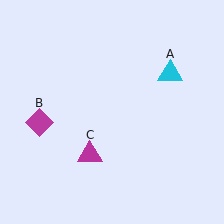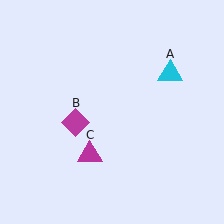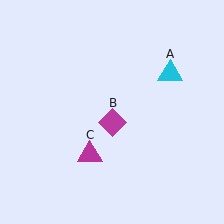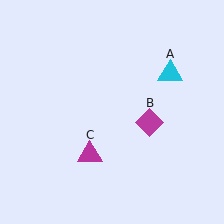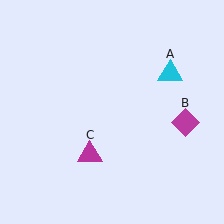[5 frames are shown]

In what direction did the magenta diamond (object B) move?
The magenta diamond (object B) moved right.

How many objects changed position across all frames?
1 object changed position: magenta diamond (object B).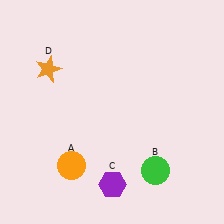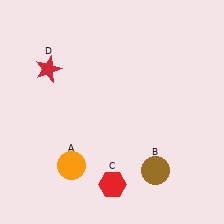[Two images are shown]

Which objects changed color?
B changed from green to brown. C changed from purple to red. D changed from orange to red.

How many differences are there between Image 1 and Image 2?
There are 3 differences between the two images.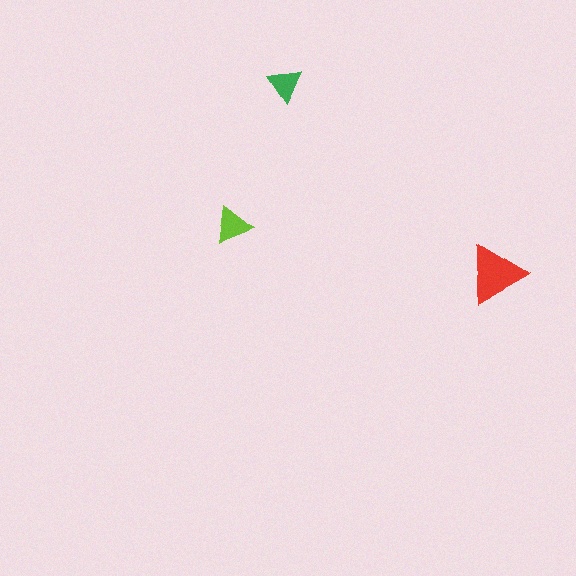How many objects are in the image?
There are 3 objects in the image.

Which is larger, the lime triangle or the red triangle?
The red one.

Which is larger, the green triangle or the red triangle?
The red one.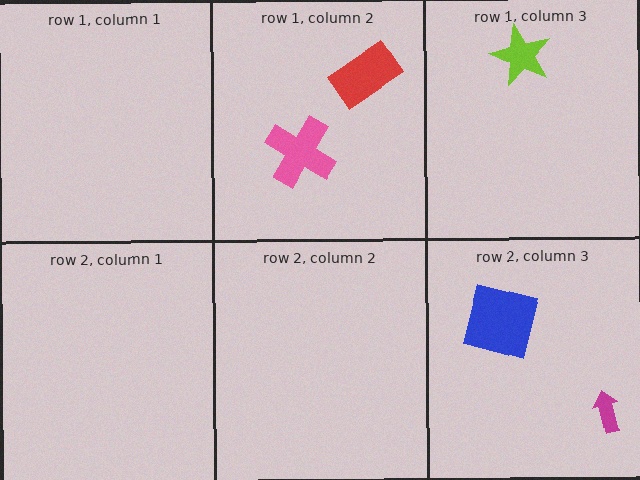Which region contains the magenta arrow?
The row 2, column 3 region.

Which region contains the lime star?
The row 1, column 3 region.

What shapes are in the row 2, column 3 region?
The magenta arrow, the blue square.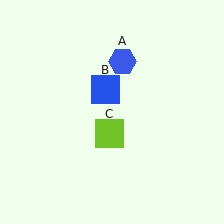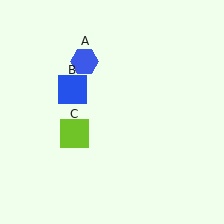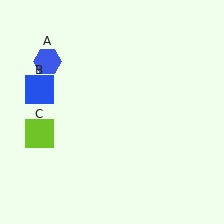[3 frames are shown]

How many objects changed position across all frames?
3 objects changed position: blue hexagon (object A), blue square (object B), lime square (object C).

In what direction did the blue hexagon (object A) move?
The blue hexagon (object A) moved left.